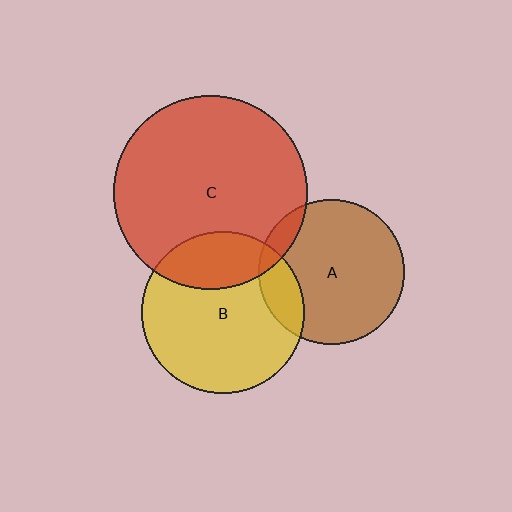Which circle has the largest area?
Circle C (red).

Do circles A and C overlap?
Yes.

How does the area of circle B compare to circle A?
Approximately 1.3 times.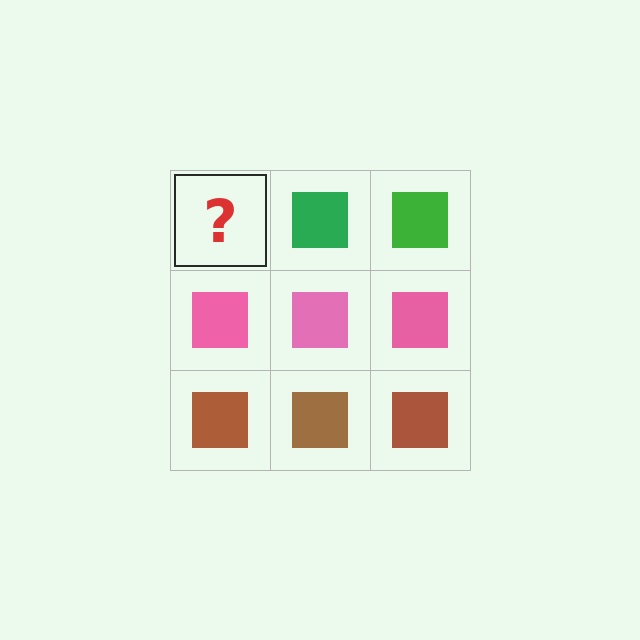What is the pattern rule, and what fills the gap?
The rule is that each row has a consistent color. The gap should be filled with a green square.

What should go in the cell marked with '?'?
The missing cell should contain a green square.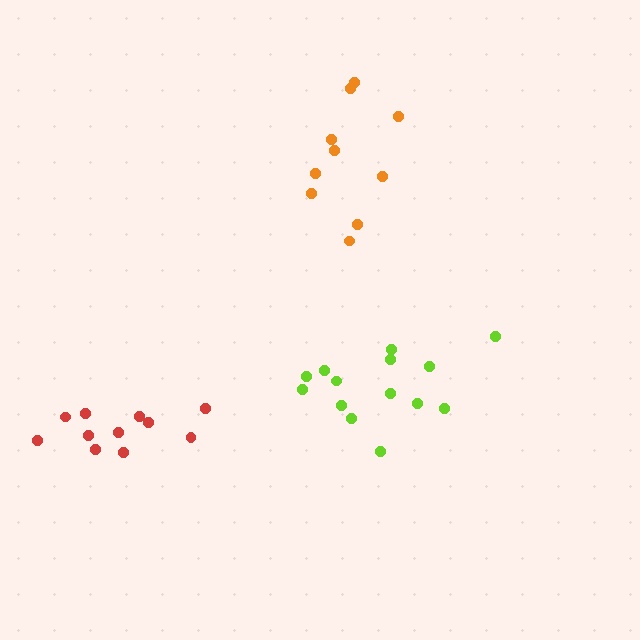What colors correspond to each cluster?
The clusters are colored: orange, lime, red.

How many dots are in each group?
Group 1: 10 dots, Group 2: 14 dots, Group 3: 11 dots (35 total).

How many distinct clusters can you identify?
There are 3 distinct clusters.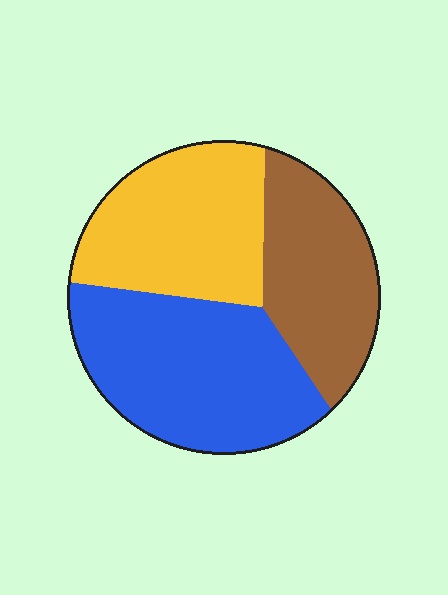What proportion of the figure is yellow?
Yellow covers 32% of the figure.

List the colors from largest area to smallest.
From largest to smallest: blue, yellow, brown.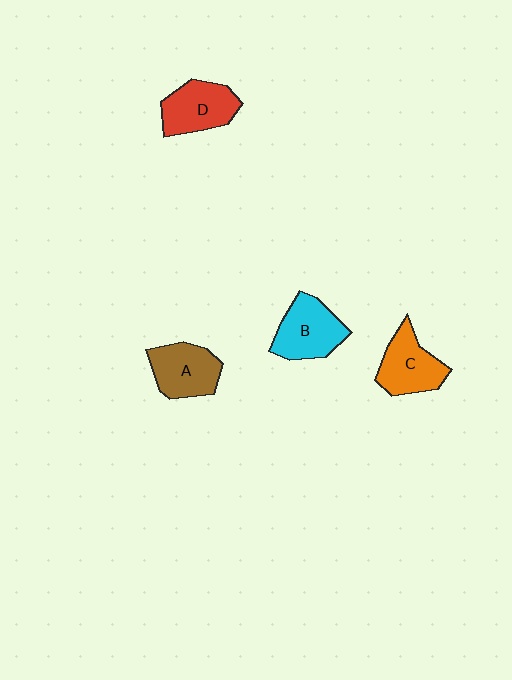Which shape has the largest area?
Shape B (cyan).